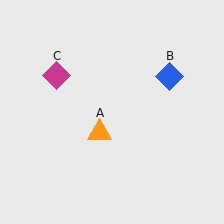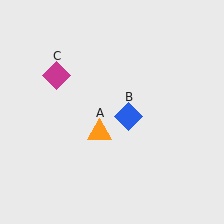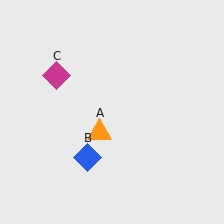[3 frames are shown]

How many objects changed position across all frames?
1 object changed position: blue diamond (object B).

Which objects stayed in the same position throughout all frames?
Orange triangle (object A) and magenta diamond (object C) remained stationary.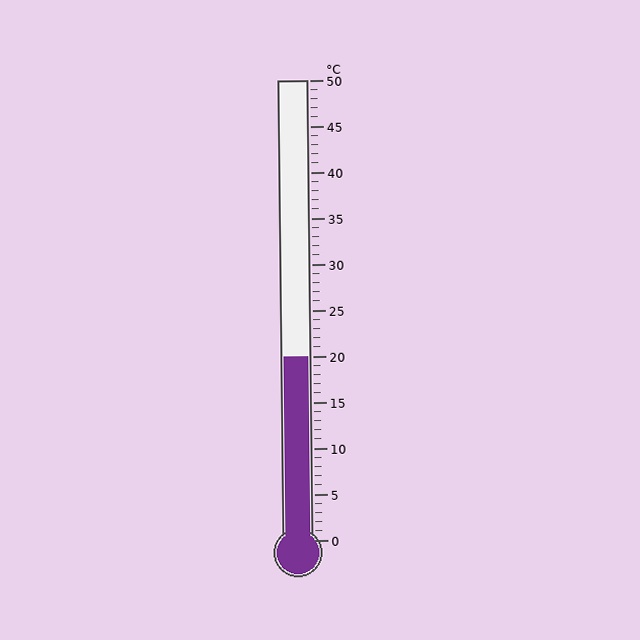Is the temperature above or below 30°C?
The temperature is below 30°C.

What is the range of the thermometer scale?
The thermometer scale ranges from 0°C to 50°C.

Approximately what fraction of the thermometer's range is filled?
The thermometer is filled to approximately 40% of its range.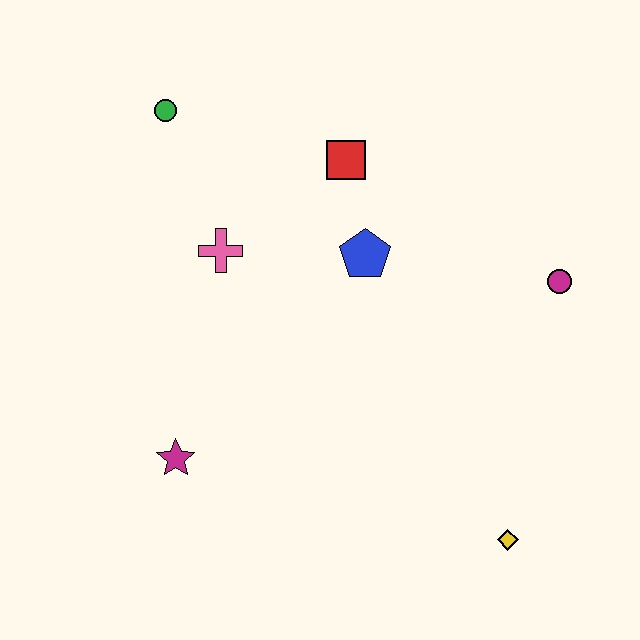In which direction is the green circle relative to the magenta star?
The green circle is above the magenta star.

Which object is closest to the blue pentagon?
The red square is closest to the blue pentagon.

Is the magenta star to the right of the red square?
No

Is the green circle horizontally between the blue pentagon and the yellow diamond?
No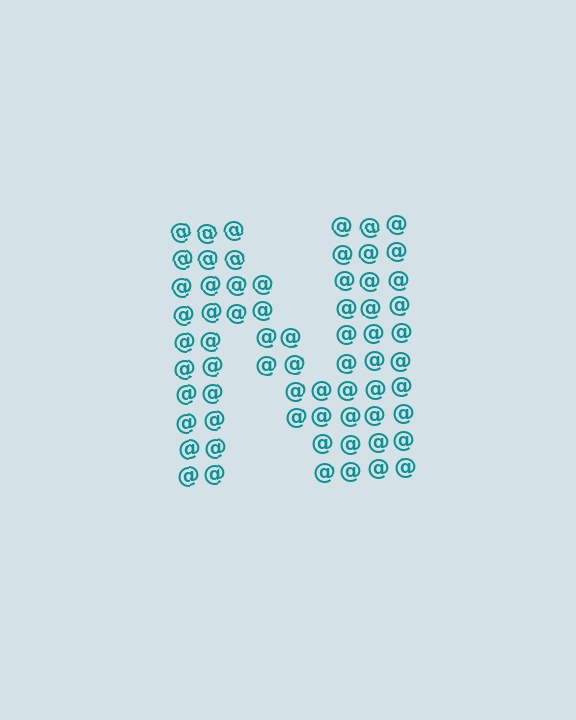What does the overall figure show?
The overall figure shows the letter N.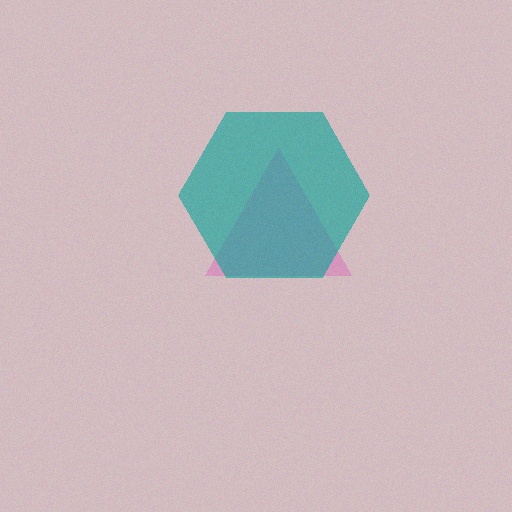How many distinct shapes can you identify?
There are 2 distinct shapes: a pink triangle, a teal hexagon.